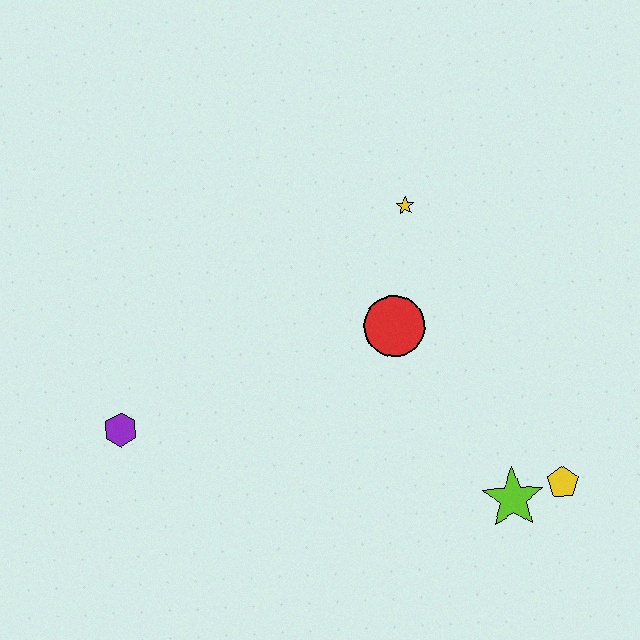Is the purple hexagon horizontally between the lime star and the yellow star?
No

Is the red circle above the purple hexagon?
Yes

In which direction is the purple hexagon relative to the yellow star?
The purple hexagon is to the left of the yellow star.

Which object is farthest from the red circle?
The purple hexagon is farthest from the red circle.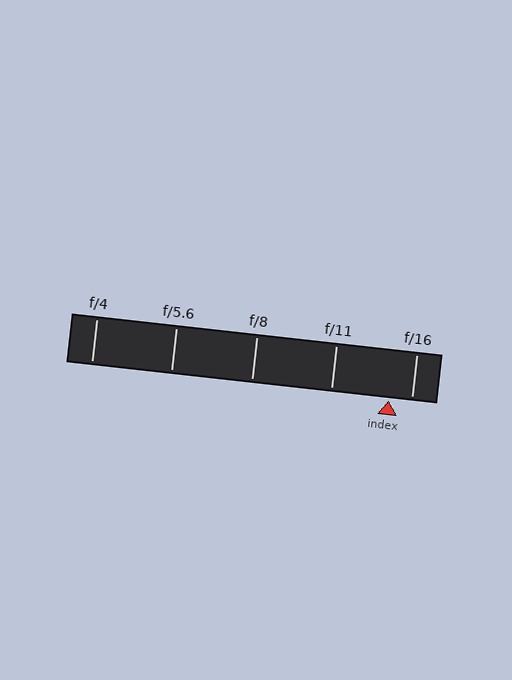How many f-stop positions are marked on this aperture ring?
There are 5 f-stop positions marked.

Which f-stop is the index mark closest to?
The index mark is closest to f/16.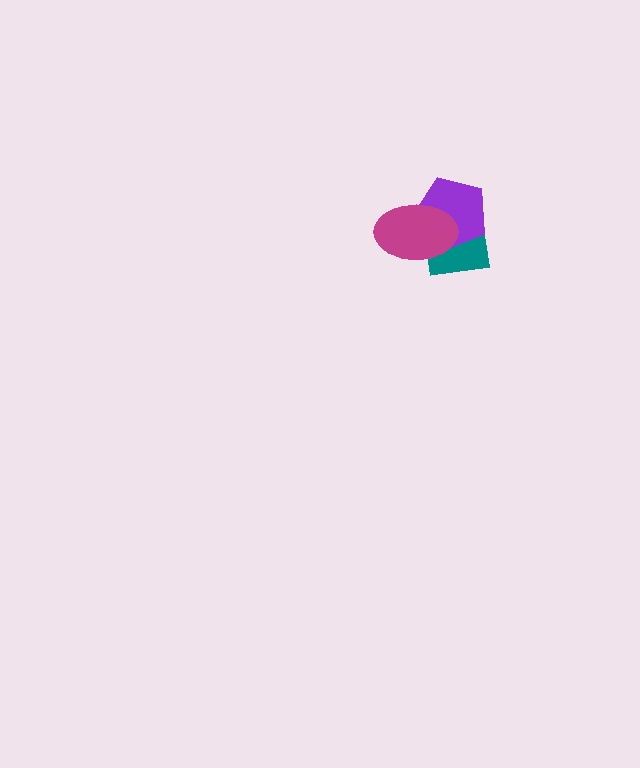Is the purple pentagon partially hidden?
Yes, it is partially covered by another shape.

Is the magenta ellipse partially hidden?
No, no other shape covers it.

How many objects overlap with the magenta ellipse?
2 objects overlap with the magenta ellipse.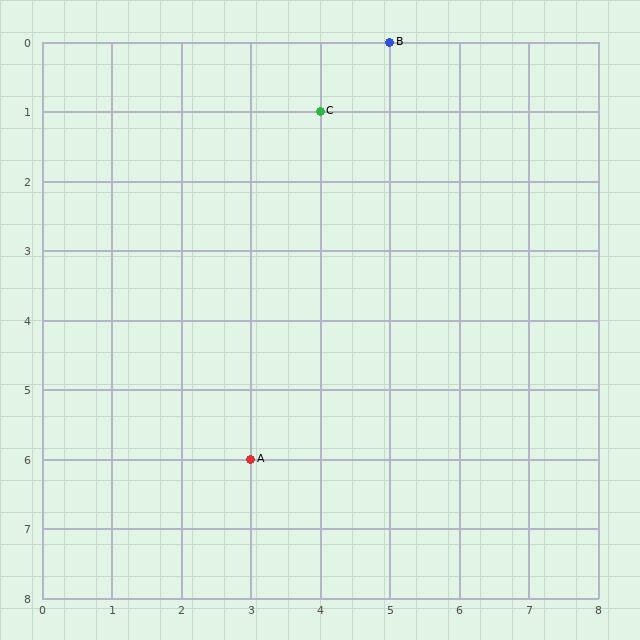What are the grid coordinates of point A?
Point A is at grid coordinates (3, 6).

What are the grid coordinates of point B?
Point B is at grid coordinates (5, 0).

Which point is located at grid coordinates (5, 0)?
Point B is at (5, 0).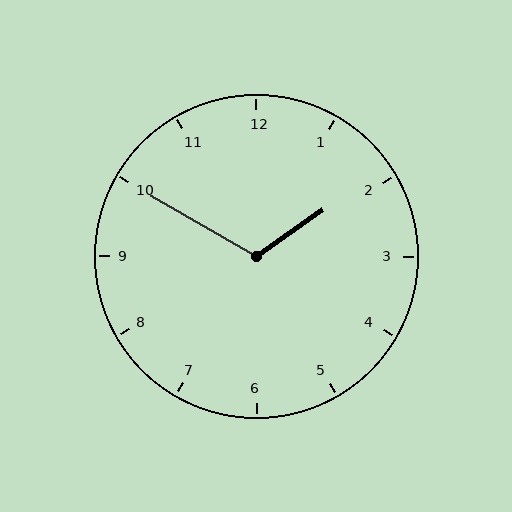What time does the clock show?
1:50.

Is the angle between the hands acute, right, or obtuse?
It is obtuse.